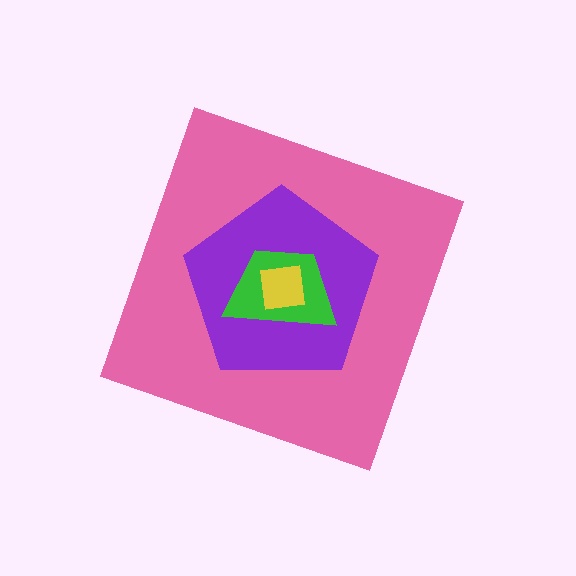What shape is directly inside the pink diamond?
The purple pentagon.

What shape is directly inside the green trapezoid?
The yellow square.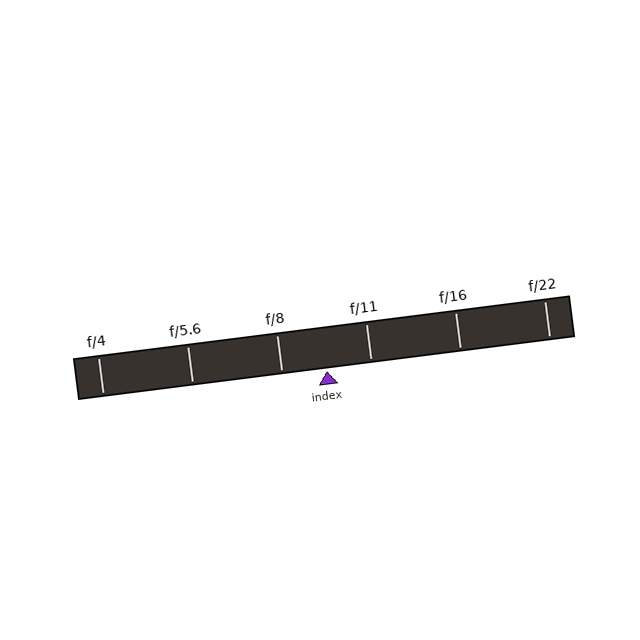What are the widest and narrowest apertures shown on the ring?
The widest aperture shown is f/4 and the narrowest is f/22.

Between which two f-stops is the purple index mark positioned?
The index mark is between f/8 and f/11.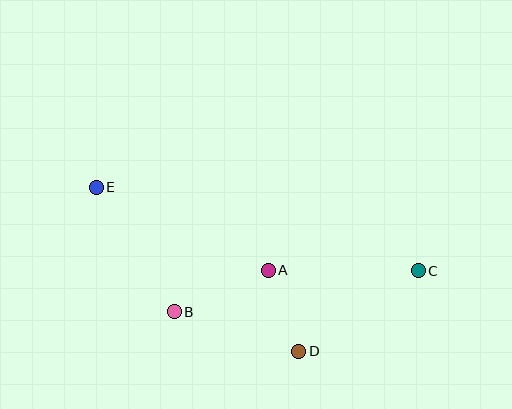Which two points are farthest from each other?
Points C and E are farthest from each other.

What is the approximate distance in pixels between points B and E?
The distance between B and E is approximately 147 pixels.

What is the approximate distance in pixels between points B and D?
The distance between B and D is approximately 131 pixels.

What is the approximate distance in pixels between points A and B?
The distance between A and B is approximately 103 pixels.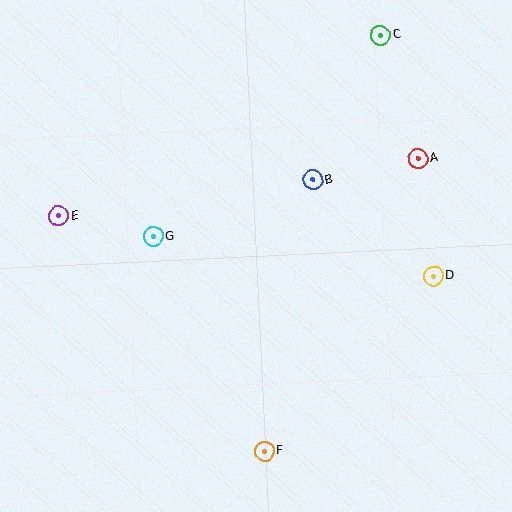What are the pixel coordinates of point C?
Point C is at (380, 35).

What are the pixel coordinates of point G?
Point G is at (153, 237).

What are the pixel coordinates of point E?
Point E is at (58, 216).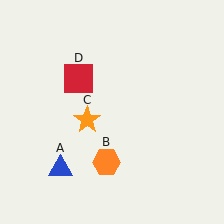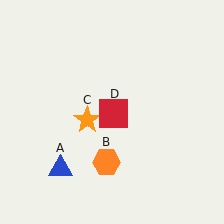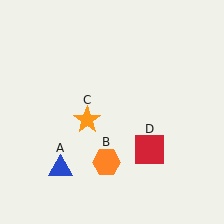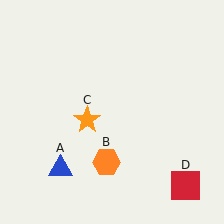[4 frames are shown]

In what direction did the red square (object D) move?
The red square (object D) moved down and to the right.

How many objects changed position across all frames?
1 object changed position: red square (object D).